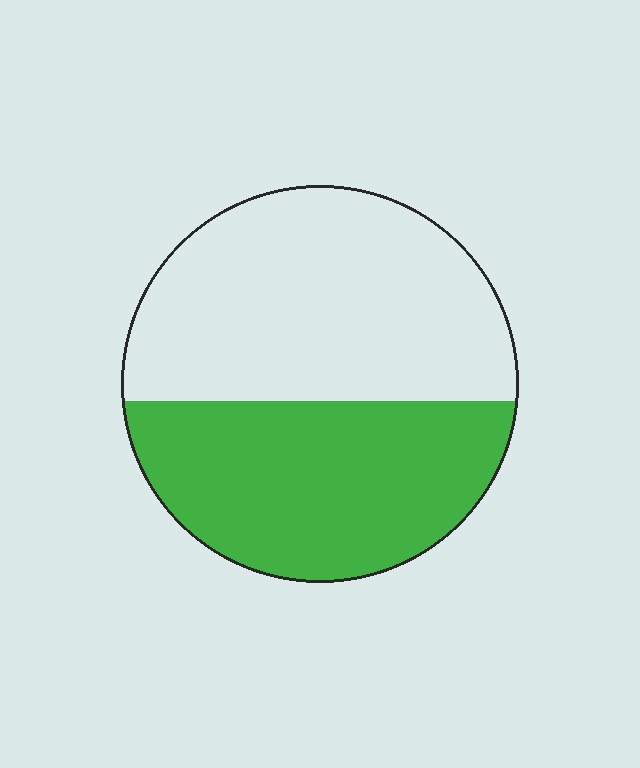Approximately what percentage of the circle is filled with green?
Approximately 45%.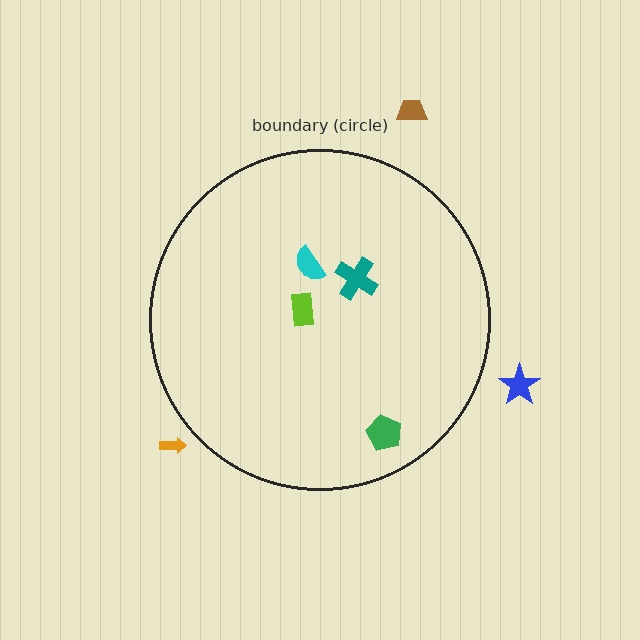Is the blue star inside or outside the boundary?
Outside.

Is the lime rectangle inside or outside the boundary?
Inside.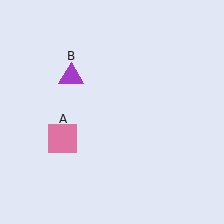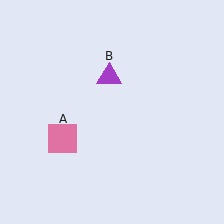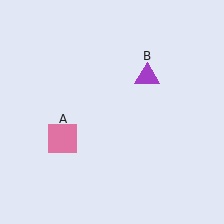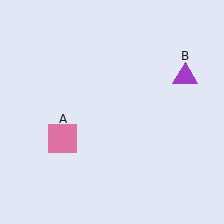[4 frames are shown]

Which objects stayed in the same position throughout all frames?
Pink square (object A) remained stationary.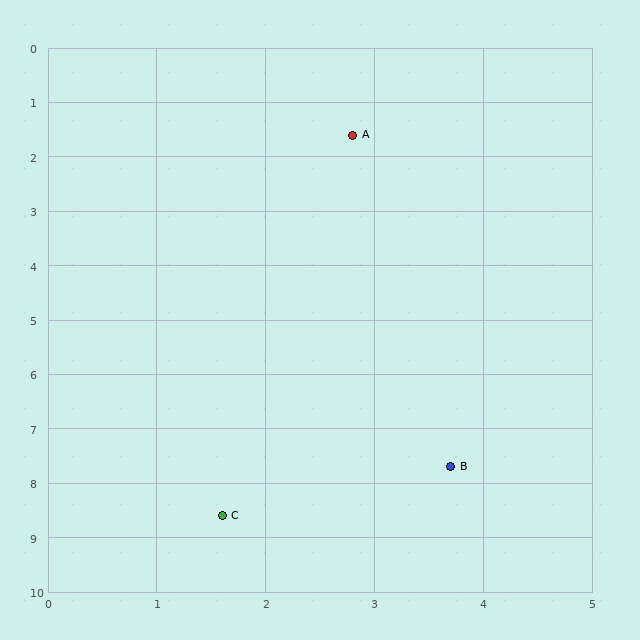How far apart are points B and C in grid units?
Points B and C are about 2.3 grid units apart.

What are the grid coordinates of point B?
Point B is at approximately (3.7, 7.7).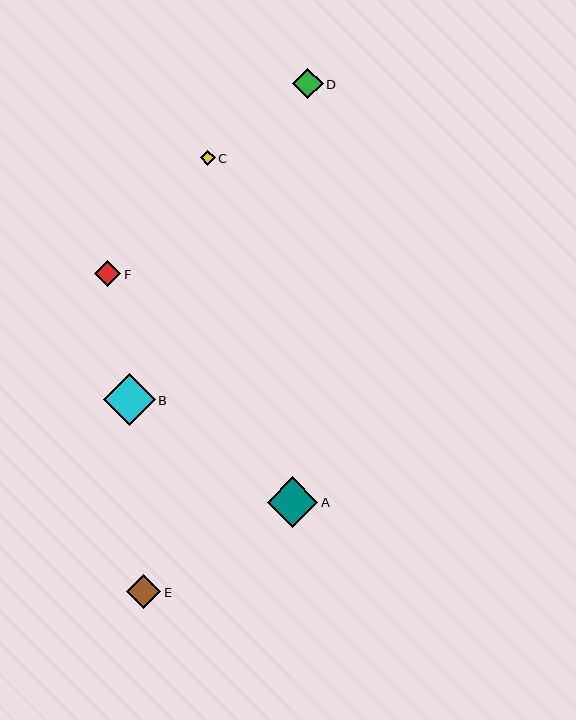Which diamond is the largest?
Diamond B is the largest with a size of approximately 52 pixels.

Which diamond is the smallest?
Diamond C is the smallest with a size of approximately 15 pixels.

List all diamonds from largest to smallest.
From largest to smallest: B, A, E, D, F, C.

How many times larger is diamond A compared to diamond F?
Diamond A is approximately 1.9 times the size of diamond F.